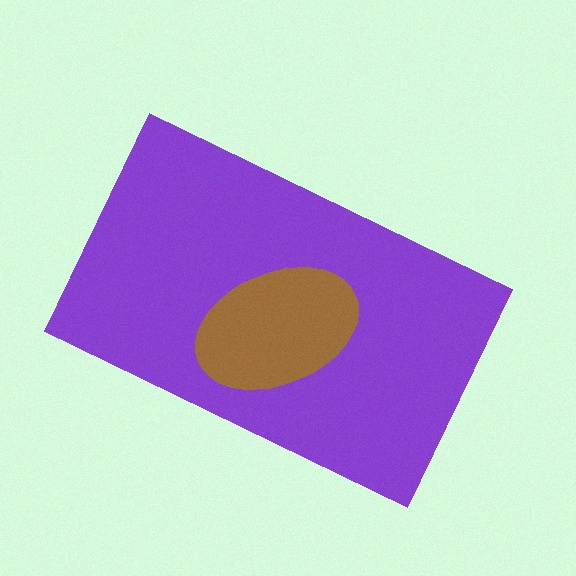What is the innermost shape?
The brown ellipse.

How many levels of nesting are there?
2.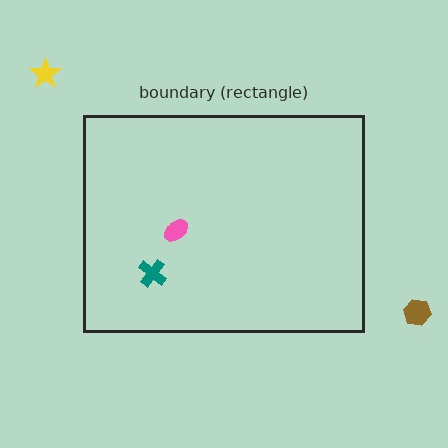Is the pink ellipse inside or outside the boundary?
Inside.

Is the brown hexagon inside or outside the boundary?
Outside.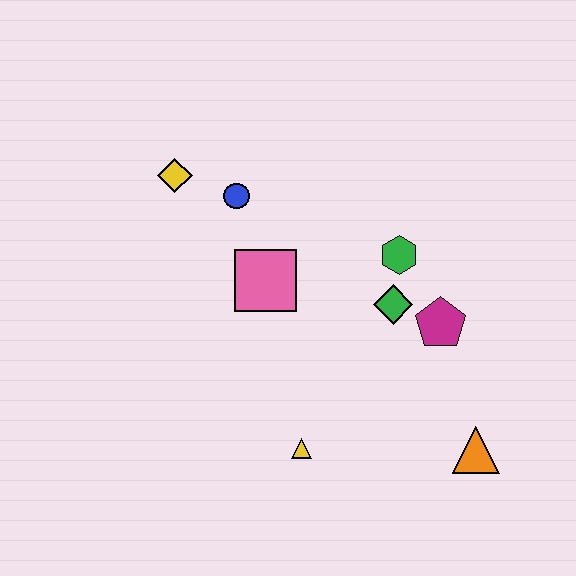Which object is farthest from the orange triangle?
The yellow diamond is farthest from the orange triangle.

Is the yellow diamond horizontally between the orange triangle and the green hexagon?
No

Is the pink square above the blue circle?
No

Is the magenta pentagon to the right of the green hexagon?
Yes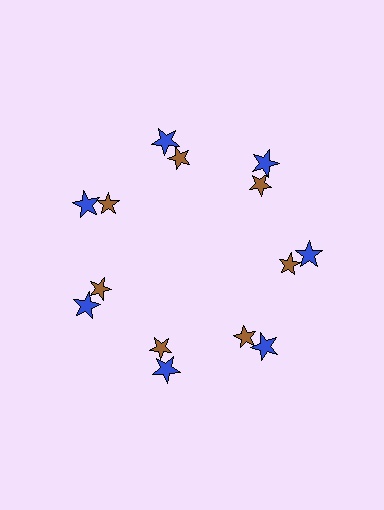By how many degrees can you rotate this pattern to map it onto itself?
The pattern maps onto itself every 51 degrees of rotation.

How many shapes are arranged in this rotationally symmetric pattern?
There are 14 shapes, arranged in 7 groups of 2.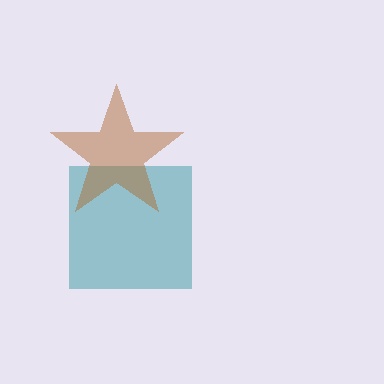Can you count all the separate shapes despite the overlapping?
Yes, there are 2 separate shapes.